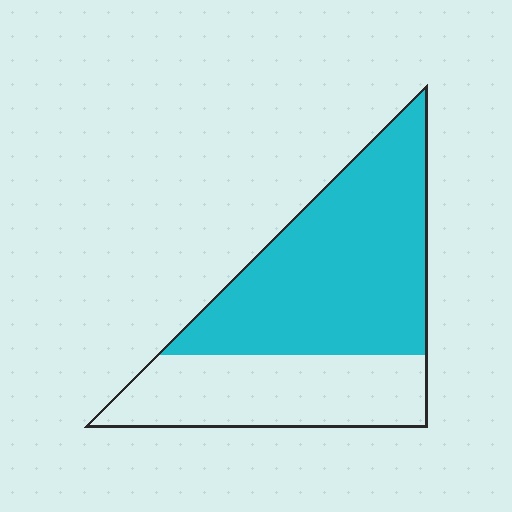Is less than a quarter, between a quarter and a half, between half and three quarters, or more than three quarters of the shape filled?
Between half and three quarters.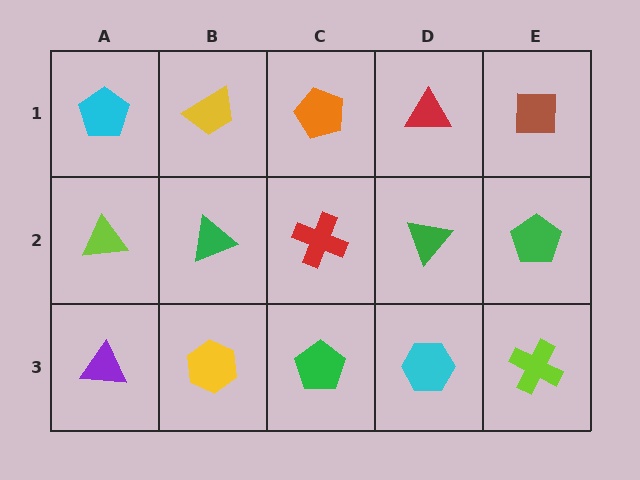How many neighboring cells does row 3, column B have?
3.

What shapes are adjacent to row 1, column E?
A green pentagon (row 2, column E), a red triangle (row 1, column D).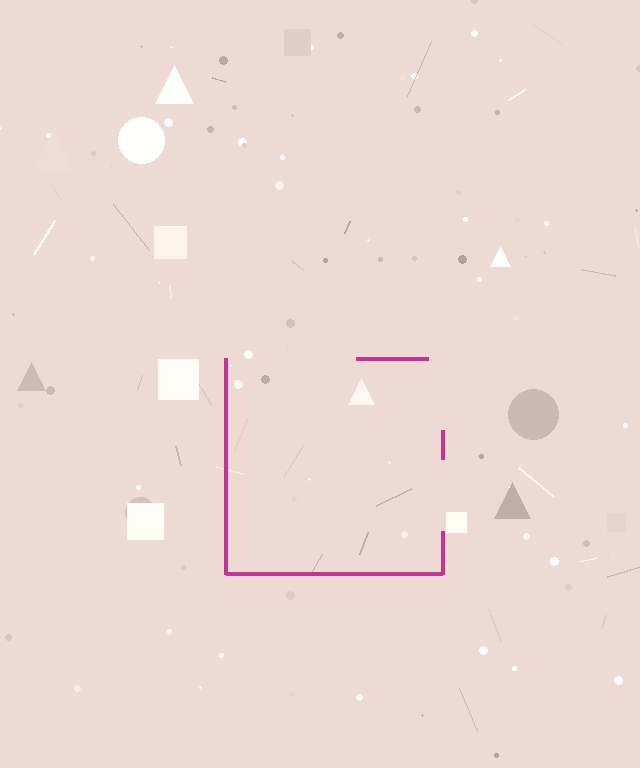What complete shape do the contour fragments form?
The contour fragments form a square.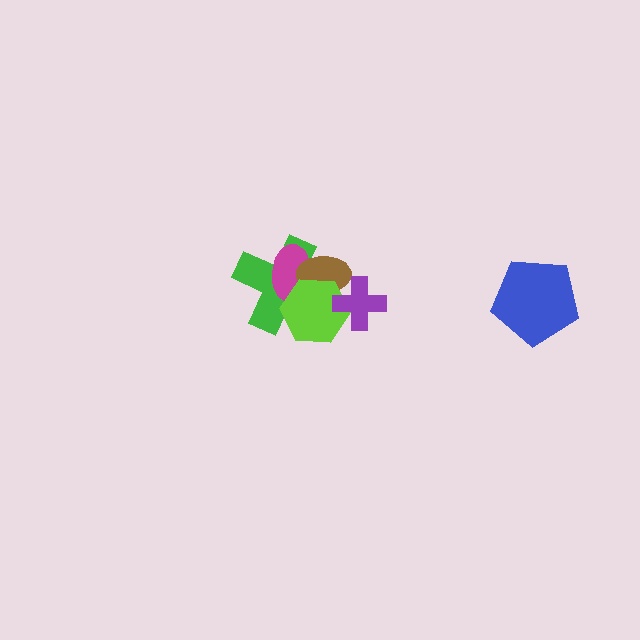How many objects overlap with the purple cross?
2 objects overlap with the purple cross.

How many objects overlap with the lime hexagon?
4 objects overlap with the lime hexagon.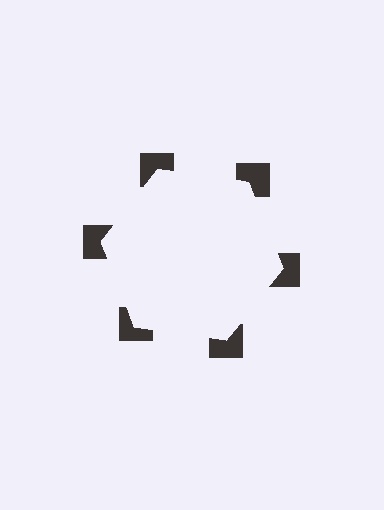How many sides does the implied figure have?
6 sides.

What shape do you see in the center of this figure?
An illusory hexagon — its edges are inferred from the aligned wedge cuts in the notched squares, not physically drawn.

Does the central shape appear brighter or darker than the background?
It typically appears slightly brighter than the background, even though no actual brightness change is drawn.